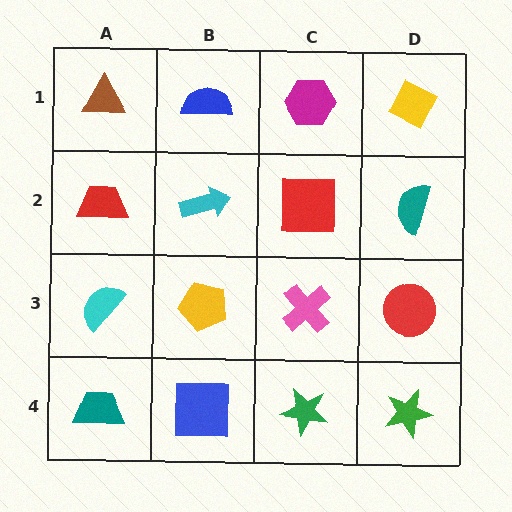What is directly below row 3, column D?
A green star.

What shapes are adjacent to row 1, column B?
A cyan arrow (row 2, column B), a brown triangle (row 1, column A), a magenta hexagon (row 1, column C).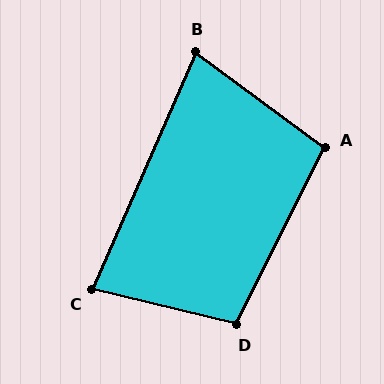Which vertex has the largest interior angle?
D, at approximately 103 degrees.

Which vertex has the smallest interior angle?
B, at approximately 77 degrees.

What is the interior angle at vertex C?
Approximately 80 degrees (acute).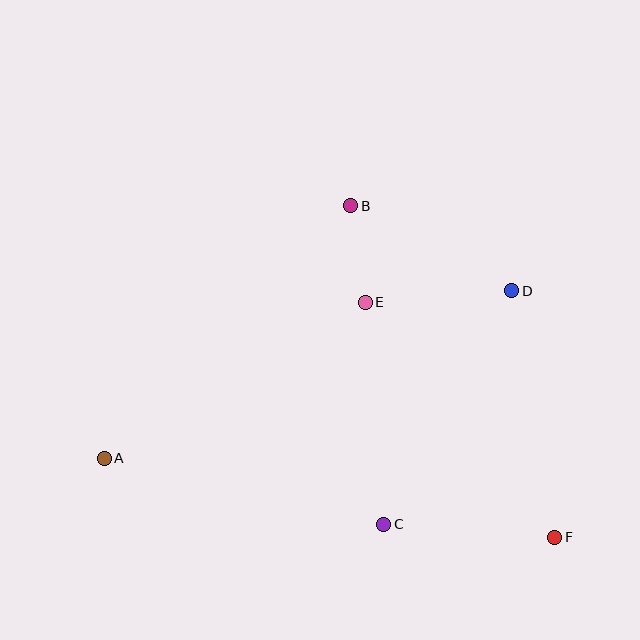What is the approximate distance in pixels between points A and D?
The distance between A and D is approximately 440 pixels.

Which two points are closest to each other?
Points B and E are closest to each other.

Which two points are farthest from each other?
Points A and F are farthest from each other.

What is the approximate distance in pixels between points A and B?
The distance between A and B is approximately 352 pixels.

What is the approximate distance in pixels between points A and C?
The distance between A and C is approximately 287 pixels.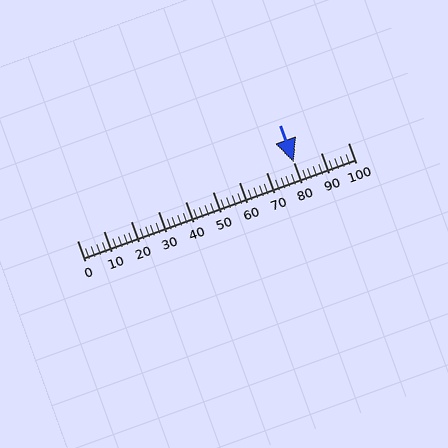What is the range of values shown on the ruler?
The ruler shows values from 0 to 100.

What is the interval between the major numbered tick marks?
The major tick marks are spaced 10 units apart.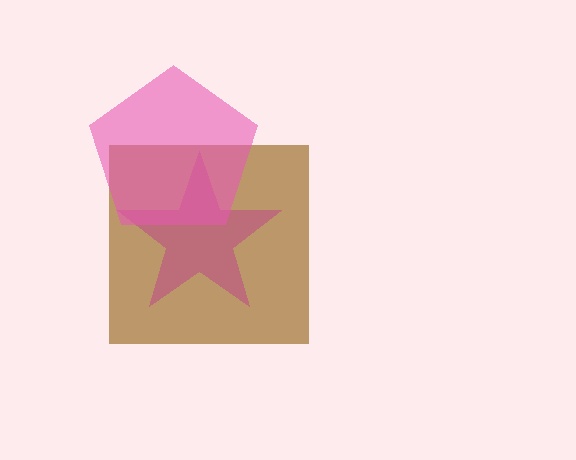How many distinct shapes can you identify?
There are 3 distinct shapes: a brown square, a magenta star, a pink pentagon.